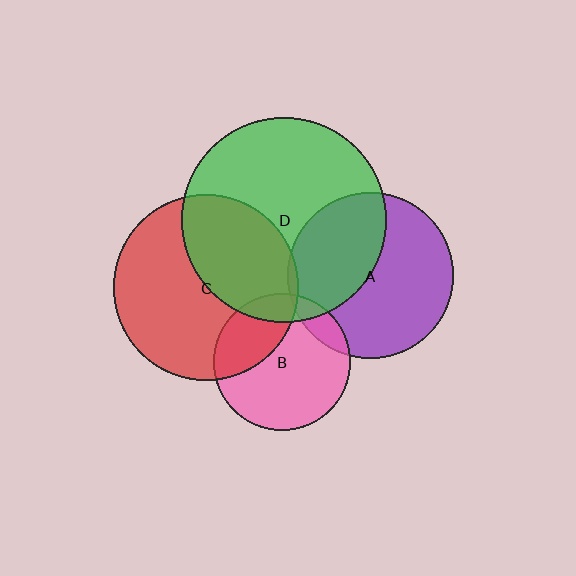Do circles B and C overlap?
Yes.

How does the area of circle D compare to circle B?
Approximately 2.2 times.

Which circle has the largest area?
Circle D (green).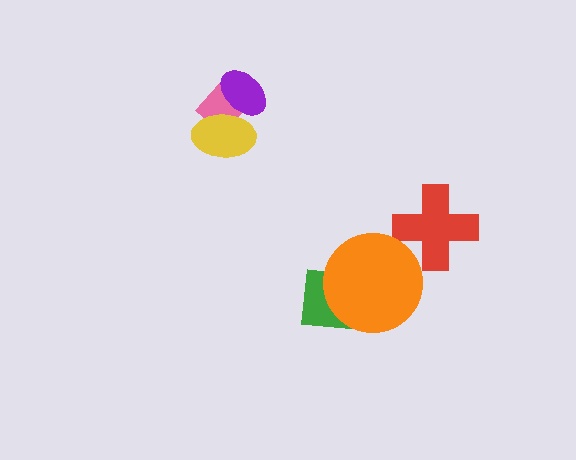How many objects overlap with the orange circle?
2 objects overlap with the orange circle.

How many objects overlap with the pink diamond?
2 objects overlap with the pink diamond.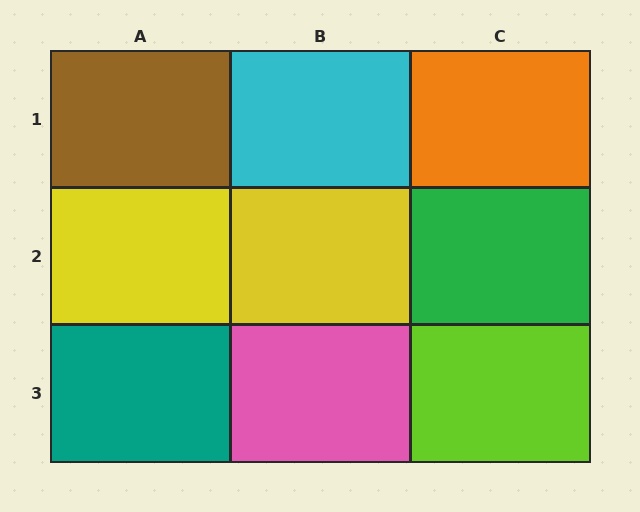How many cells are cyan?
1 cell is cyan.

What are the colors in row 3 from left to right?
Teal, pink, lime.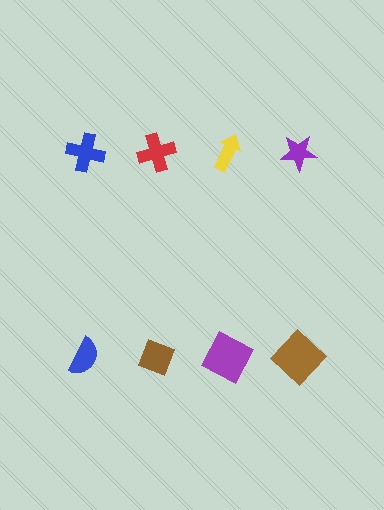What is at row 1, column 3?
A yellow arrow.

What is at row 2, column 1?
A blue semicircle.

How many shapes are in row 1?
4 shapes.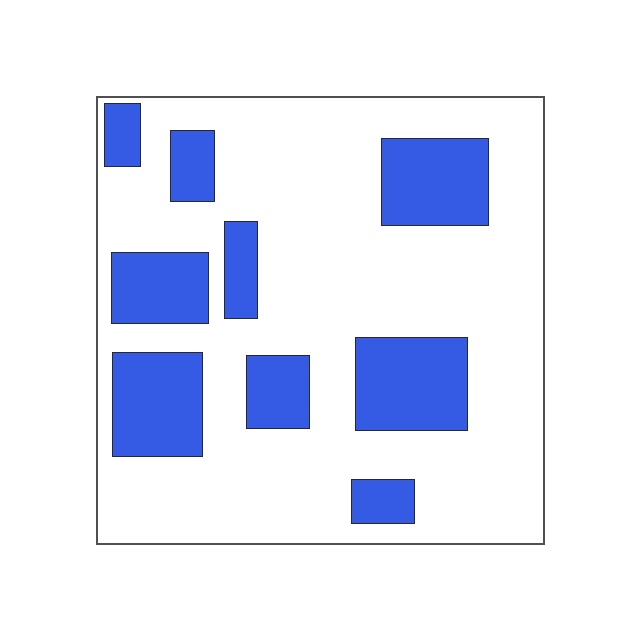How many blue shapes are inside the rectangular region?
9.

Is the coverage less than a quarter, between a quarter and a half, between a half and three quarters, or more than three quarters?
Between a quarter and a half.